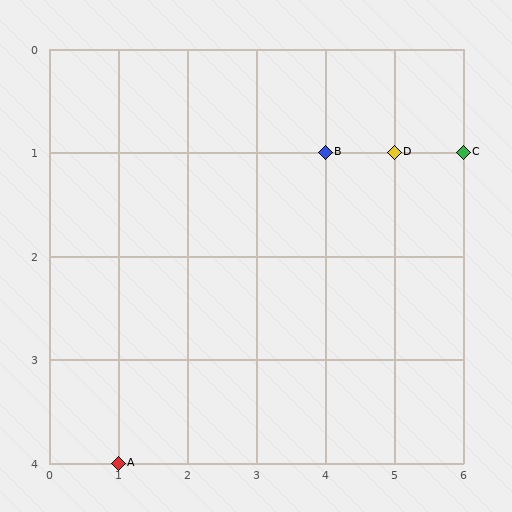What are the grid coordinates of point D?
Point D is at grid coordinates (5, 1).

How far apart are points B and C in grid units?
Points B and C are 2 columns apart.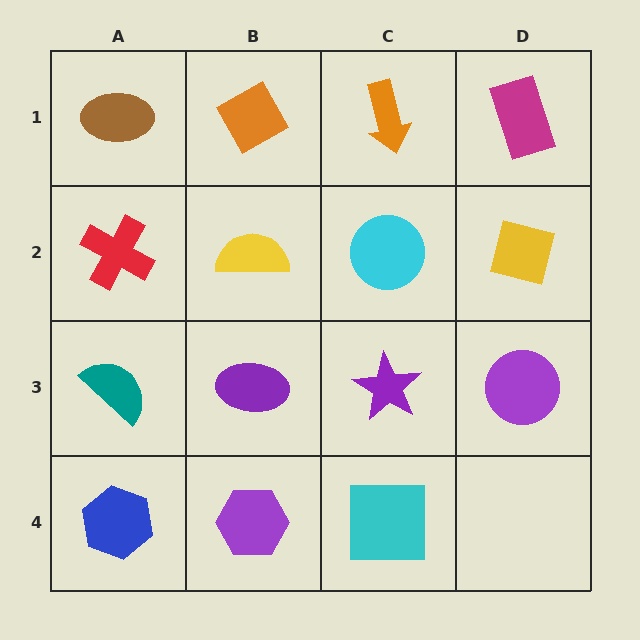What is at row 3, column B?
A purple ellipse.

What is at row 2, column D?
A yellow square.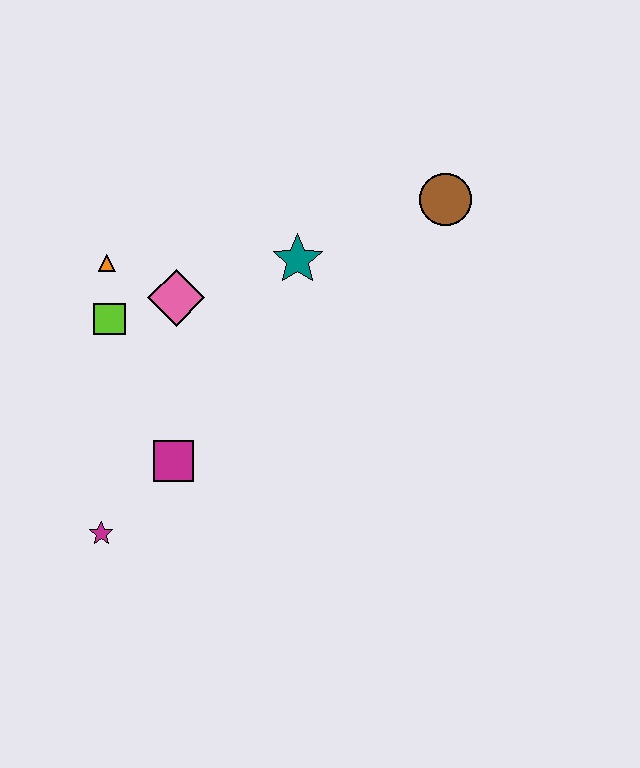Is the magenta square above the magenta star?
Yes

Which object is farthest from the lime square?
The brown circle is farthest from the lime square.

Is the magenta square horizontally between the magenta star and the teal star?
Yes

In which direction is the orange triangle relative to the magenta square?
The orange triangle is above the magenta square.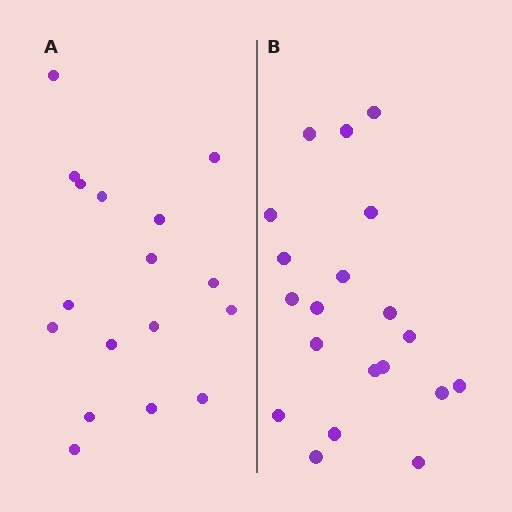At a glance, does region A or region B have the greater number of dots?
Region B (the right region) has more dots.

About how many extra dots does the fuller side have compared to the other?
Region B has just a few more — roughly 2 or 3 more dots than region A.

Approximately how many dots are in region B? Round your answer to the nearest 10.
About 20 dots.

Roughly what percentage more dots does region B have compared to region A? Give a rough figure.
About 20% more.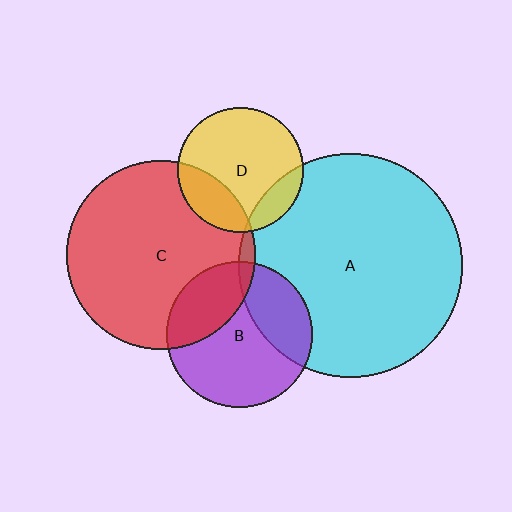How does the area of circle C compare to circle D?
Approximately 2.3 times.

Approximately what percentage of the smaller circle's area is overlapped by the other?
Approximately 25%.